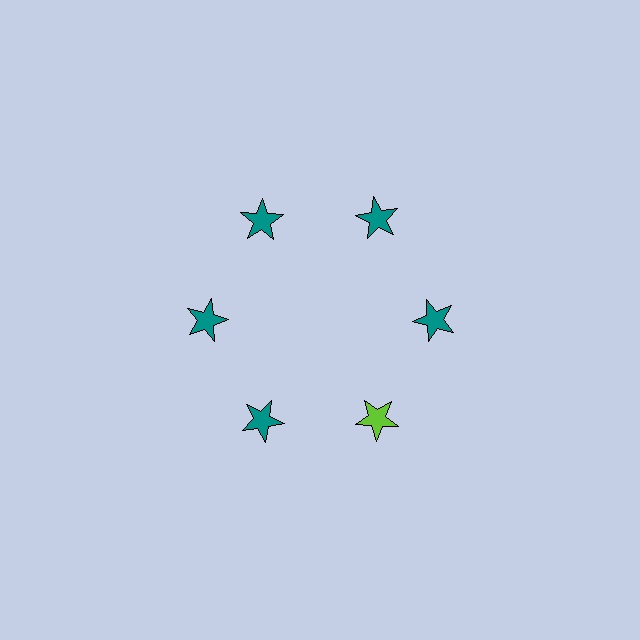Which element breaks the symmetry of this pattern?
The lime star at roughly the 5 o'clock position breaks the symmetry. All other shapes are teal stars.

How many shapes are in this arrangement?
There are 6 shapes arranged in a ring pattern.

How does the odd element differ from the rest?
It has a different color: lime instead of teal.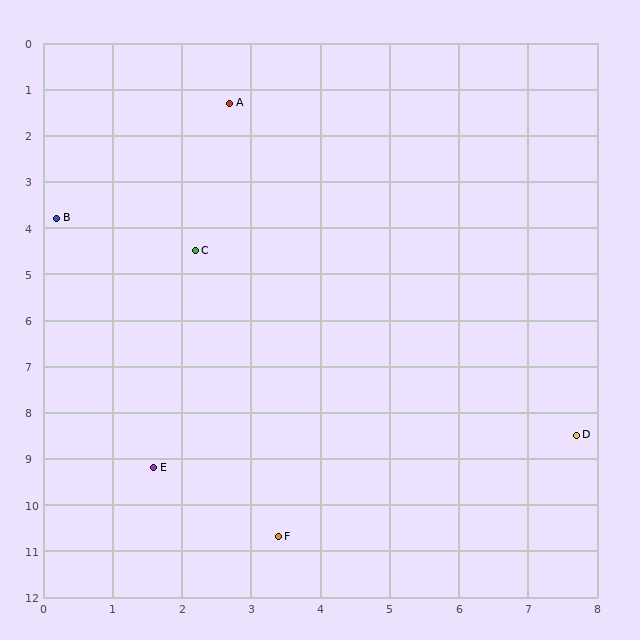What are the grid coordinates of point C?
Point C is at approximately (2.2, 4.5).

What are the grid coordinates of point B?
Point B is at approximately (0.2, 3.8).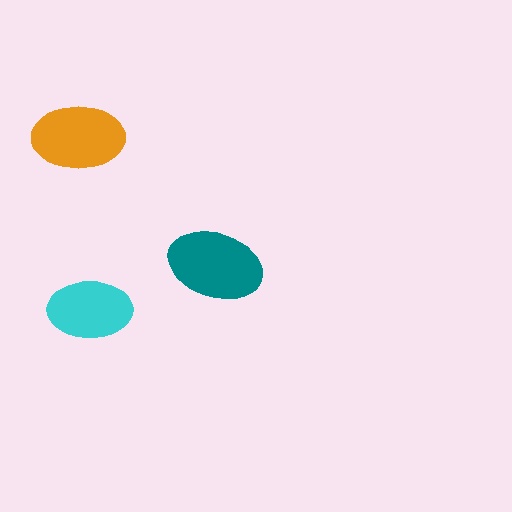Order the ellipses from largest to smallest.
the teal one, the orange one, the cyan one.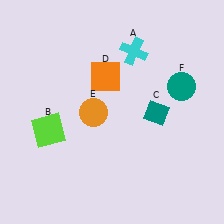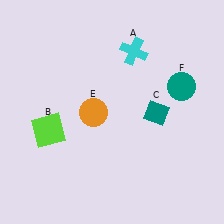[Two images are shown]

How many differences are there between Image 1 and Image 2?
There is 1 difference between the two images.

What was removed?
The orange square (D) was removed in Image 2.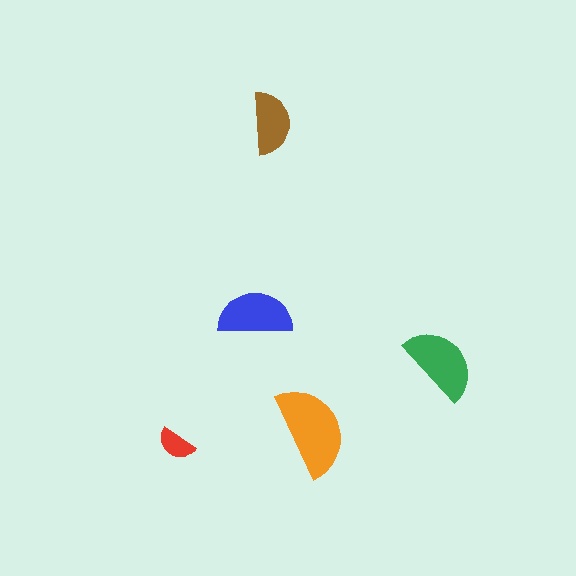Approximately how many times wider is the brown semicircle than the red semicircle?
About 1.5 times wider.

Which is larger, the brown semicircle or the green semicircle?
The green one.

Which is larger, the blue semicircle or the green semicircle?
The green one.